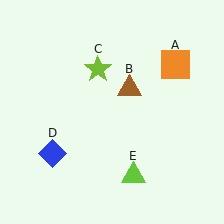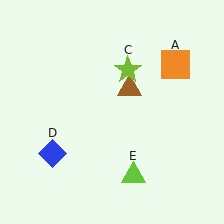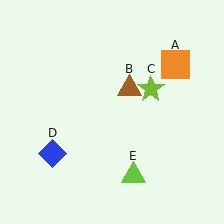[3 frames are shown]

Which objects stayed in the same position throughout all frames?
Orange square (object A) and brown triangle (object B) and blue diamond (object D) and lime triangle (object E) remained stationary.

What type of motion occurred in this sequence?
The lime star (object C) rotated clockwise around the center of the scene.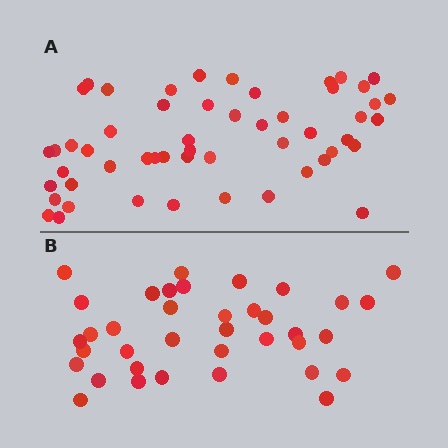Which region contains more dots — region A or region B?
Region A (the top region) has more dots.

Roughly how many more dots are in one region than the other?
Region A has approximately 15 more dots than region B.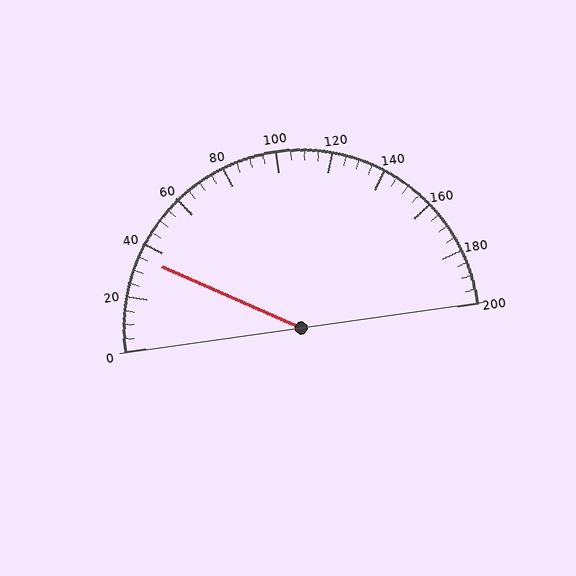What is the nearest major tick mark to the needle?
The nearest major tick mark is 40.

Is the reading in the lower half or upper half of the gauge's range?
The reading is in the lower half of the range (0 to 200).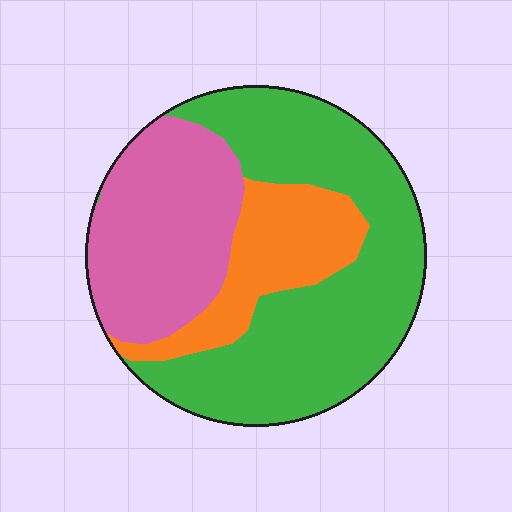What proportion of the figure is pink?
Pink takes up between a quarter and a half of the figure.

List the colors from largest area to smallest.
From largest to smallest: green, pink, orange.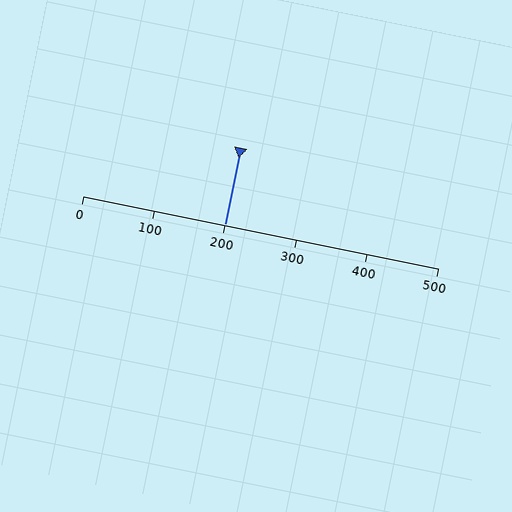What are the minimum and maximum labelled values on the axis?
The axis runs from 0 to 500.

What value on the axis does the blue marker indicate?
The marker indicates approximately 200.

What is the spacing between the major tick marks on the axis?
The major ticks are spaced 100 apart.